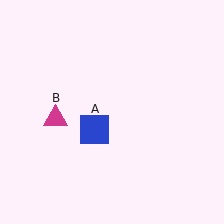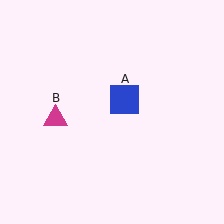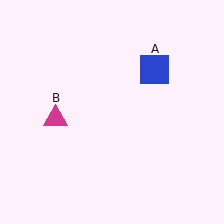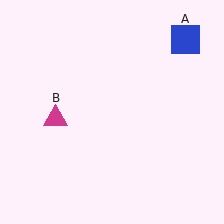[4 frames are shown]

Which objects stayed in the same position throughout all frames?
Magenta triangle (object B) remained stationary.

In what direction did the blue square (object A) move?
The blue square (object A) moved up and to the right.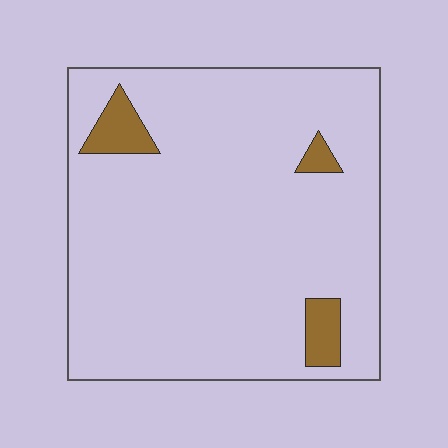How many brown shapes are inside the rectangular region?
3.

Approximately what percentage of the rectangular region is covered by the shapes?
Approximately 5%.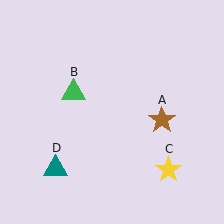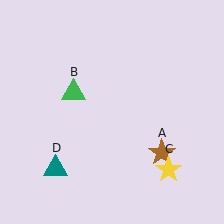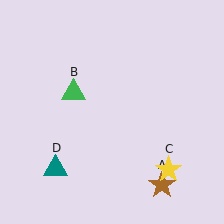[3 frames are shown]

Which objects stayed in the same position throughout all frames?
Green triangle (object B) and yellow star (object C) and teal triangle (object D) remained stationary.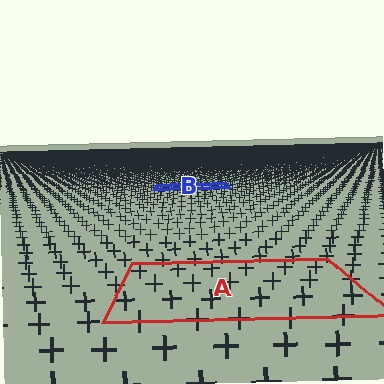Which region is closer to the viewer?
Region A is closer. The texture elements there are larger and more spread out.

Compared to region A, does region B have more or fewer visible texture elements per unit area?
Region B has more texture elements per unit area — they are packed more densely because it is farther away.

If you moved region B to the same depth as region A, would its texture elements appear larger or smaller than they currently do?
They would appear larger. At a closer depth, the same texture elements are projected at a bigger on-screen size.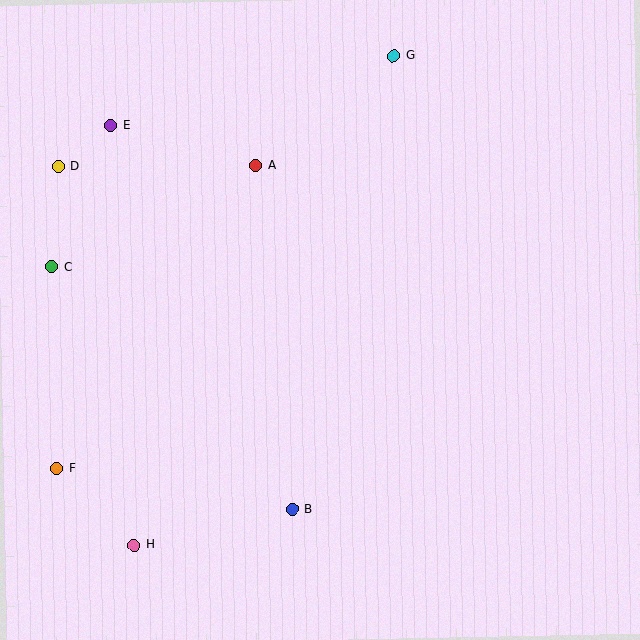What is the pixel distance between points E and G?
The distance between E and G is 291 pixels.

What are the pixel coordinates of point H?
Point H is at (134, 545).